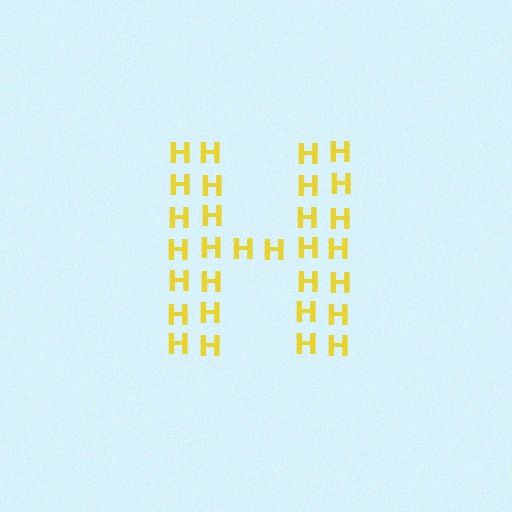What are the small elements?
The small elements are letter H's.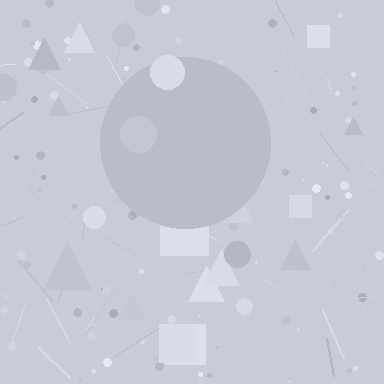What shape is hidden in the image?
A circle is hidden in the image.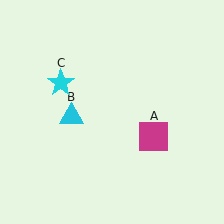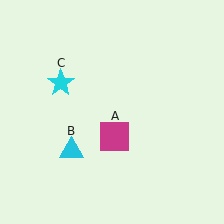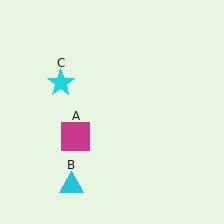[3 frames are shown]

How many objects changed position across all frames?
2 objects changed position: magenta square (object A), cyan triangle (object B).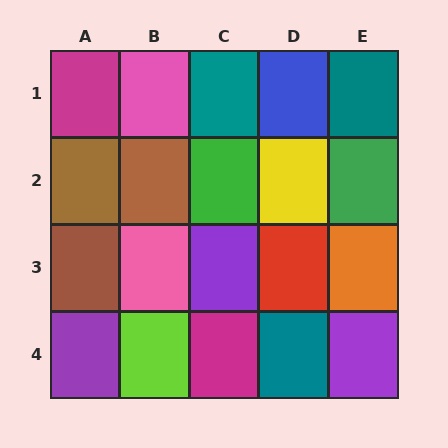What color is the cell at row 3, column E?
Orange.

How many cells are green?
2 cells are green.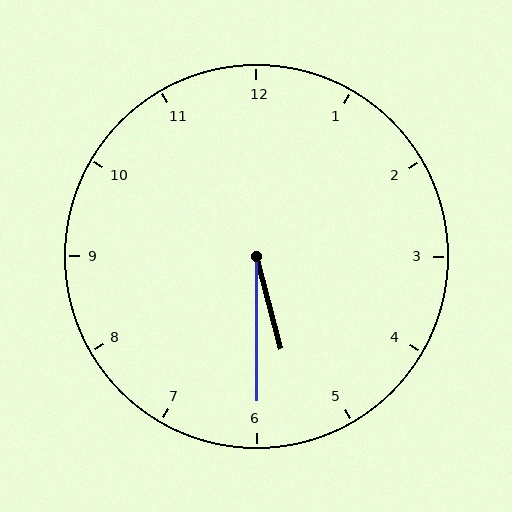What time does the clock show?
5:30.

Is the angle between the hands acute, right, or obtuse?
It is acute.